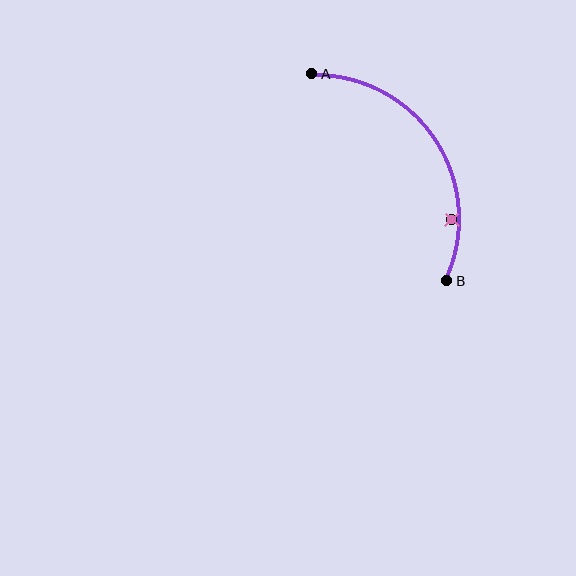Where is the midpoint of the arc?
The arc midpoint is the point on the curve farthest from the straight line joining A and B. It sits to the right of that line.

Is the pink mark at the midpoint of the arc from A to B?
No — the pink mark does not lie on the arc at all. It sits slightly inside the curve.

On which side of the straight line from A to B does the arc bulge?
The arc bulges to the right of the straight line connecting A and B.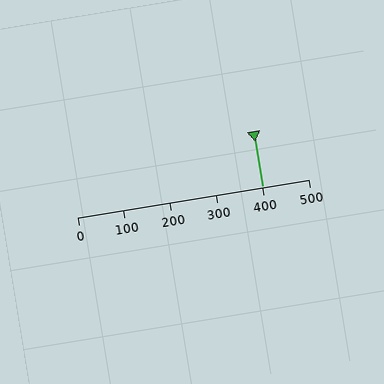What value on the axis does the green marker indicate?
The marker indicates approximately 400.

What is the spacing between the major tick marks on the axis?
The major ticks are spaced 100 apart.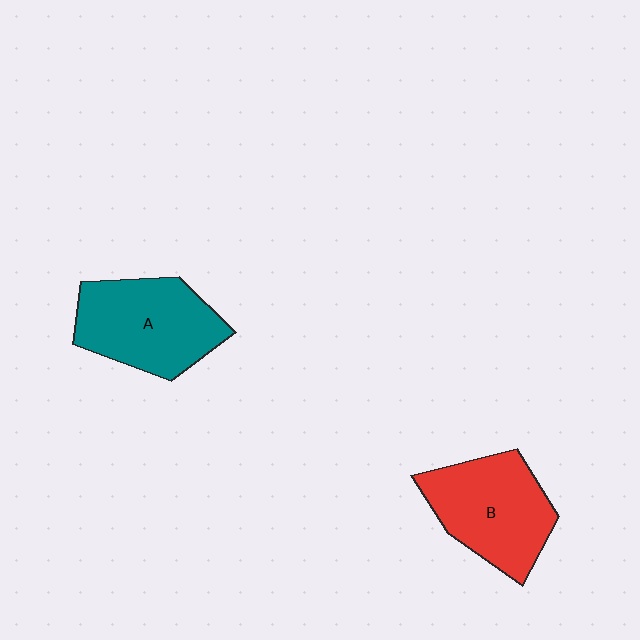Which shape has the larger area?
Shape A (teal).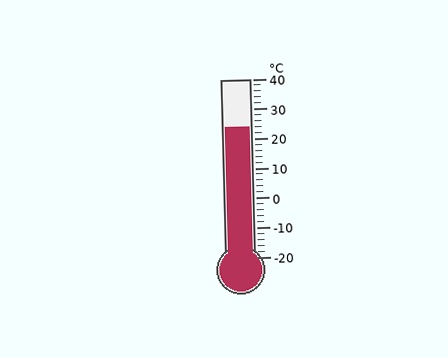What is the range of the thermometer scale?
The thermometer scale ranges from -20°C to 40°C.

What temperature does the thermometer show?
The thermometer shows approximately 24°C.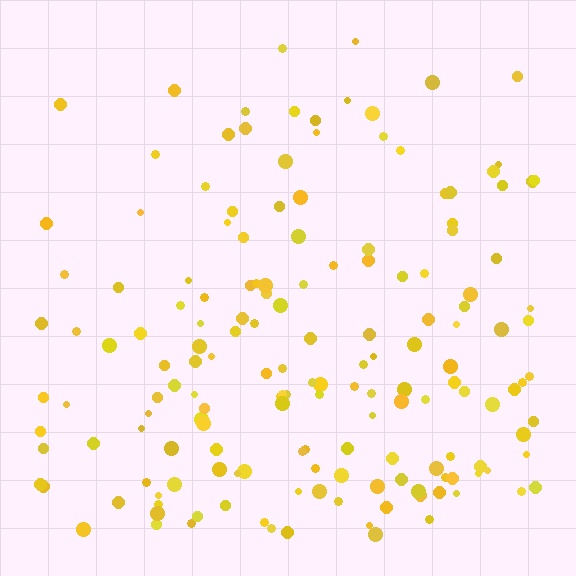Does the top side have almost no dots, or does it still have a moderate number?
Still a moderate number, just noticeably fewer than the bottom.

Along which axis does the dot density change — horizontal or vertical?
Vertical.